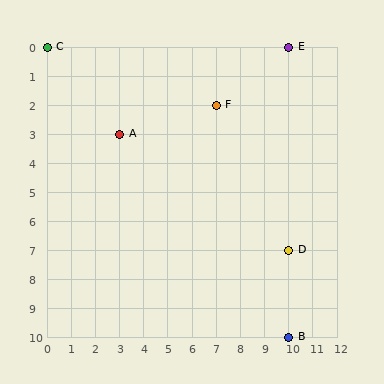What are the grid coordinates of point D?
Point D is at grid coordinates (10, 7).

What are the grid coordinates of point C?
Point C is at grid coordinates (0, 0).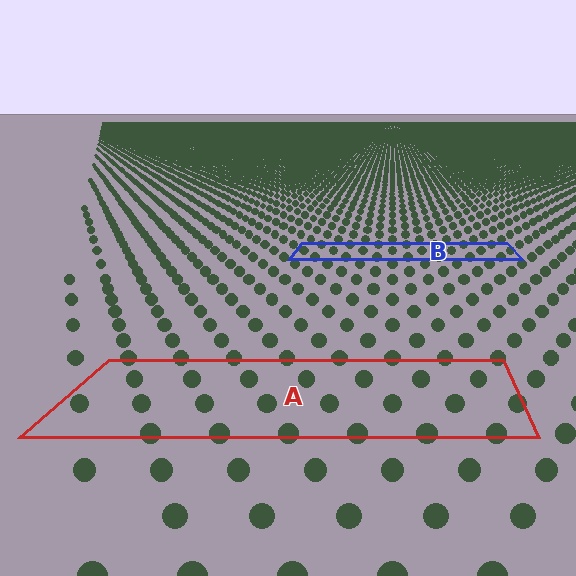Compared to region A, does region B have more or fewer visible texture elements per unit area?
Region B has more texture elements per unit area — they are packed more densely because it is farther away.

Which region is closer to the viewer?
Region A is closer. The texture elements there are larger and more spread out.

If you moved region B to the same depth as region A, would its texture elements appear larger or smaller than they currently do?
They would appear larger. At a closer depth, the same texture elements are projected at a bigger on-screen size.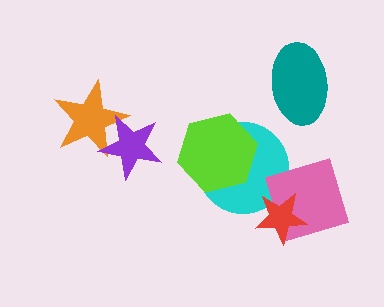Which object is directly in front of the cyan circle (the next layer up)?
The lime hexagon is directly in front of the cyan circle.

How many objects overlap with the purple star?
1 object overlaps with the purple star.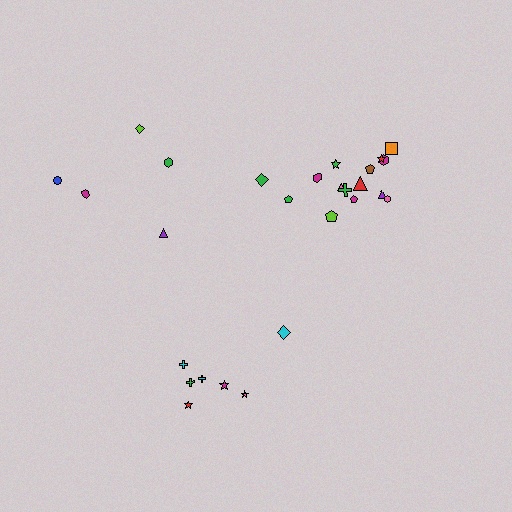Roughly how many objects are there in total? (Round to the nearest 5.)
Roughly 25 objects in total.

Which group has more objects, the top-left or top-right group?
The top-right group.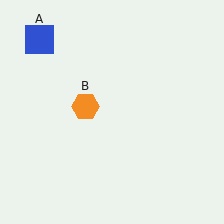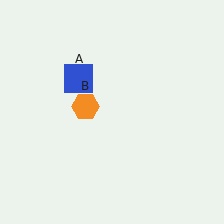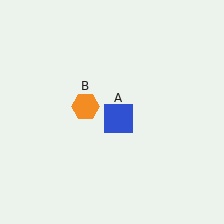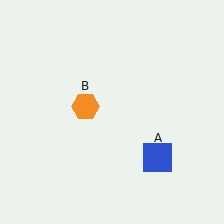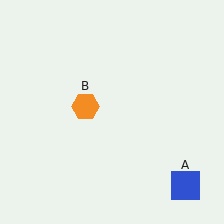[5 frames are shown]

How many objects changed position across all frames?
1 object changed position: blue square (object A).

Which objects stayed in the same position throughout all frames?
Orange hexagon (object B) remained stationary.